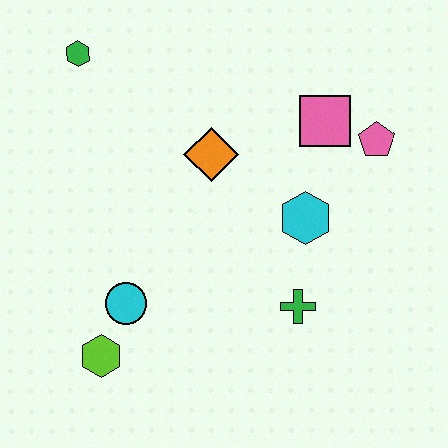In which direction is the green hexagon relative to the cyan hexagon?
The green hexagon is to the left of the cyan hexagon.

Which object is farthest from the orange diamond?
The lime hexagon is farthest from the orange diamond.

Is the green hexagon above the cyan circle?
Yes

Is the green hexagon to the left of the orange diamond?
Yes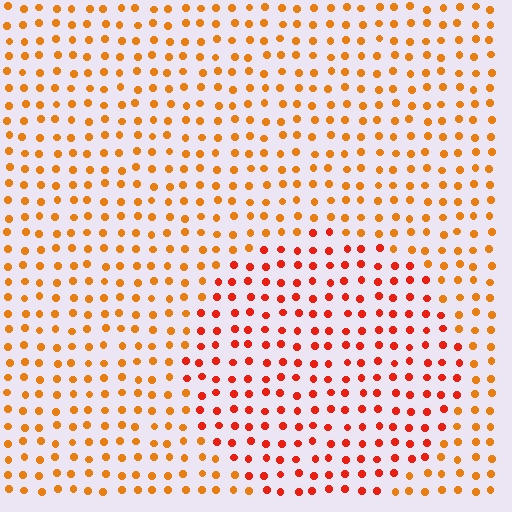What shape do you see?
I see a circle.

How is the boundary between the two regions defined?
The boundary is defined purely by a slight shift in hue (about 27 degrees). Spacing, size, and orientation are identical on both sides.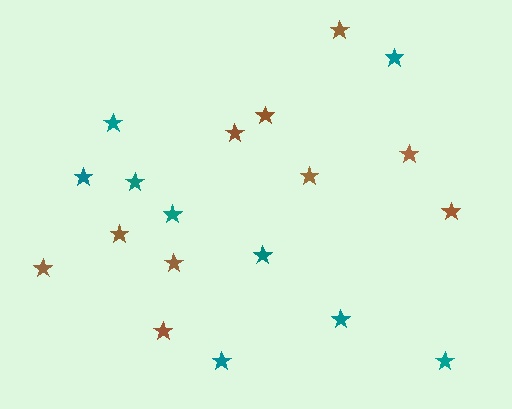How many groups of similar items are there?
There are 2 groups: one group of brown stars (10) and one group of teal stars (9).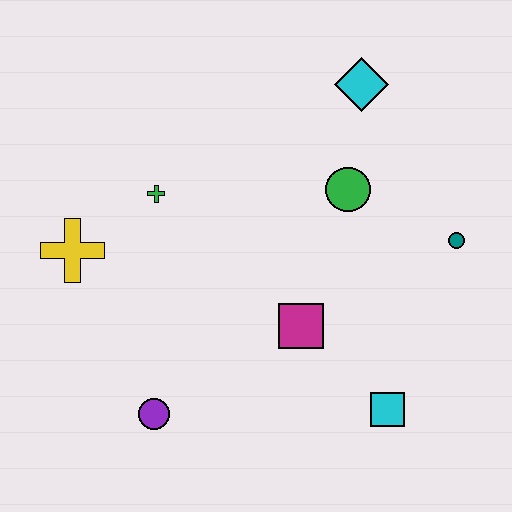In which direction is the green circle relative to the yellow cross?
The green circle is to the right of the yellow cross.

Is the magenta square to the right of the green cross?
Yes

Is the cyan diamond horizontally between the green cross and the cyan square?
Yes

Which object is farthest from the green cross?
The cyan square is farthest from the green cross.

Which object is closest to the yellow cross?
The green cross is closest to the yellow cross.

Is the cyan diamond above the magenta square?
Yes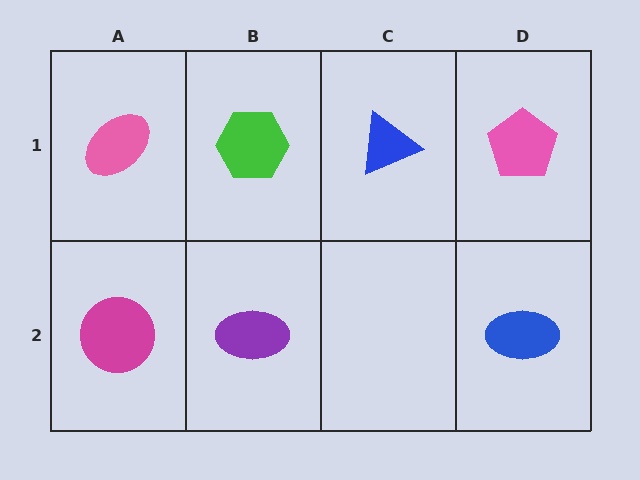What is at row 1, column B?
A green hexagon.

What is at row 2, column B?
A purple ellipse.